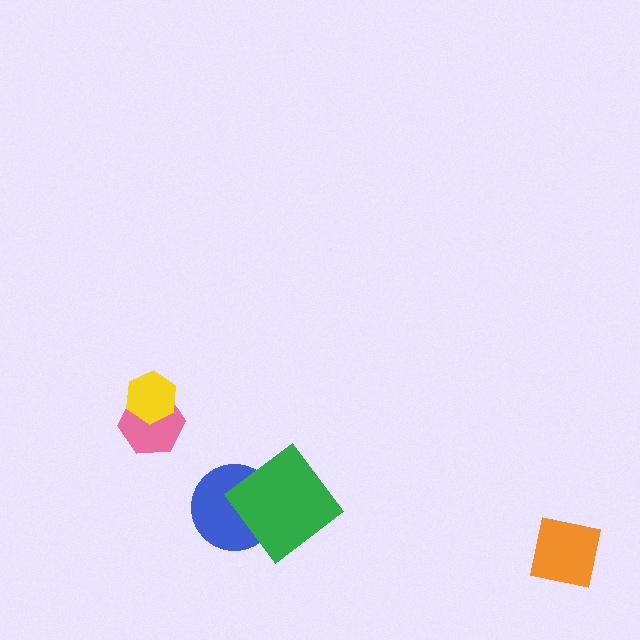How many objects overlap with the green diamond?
1 object overlaps with the green diamond.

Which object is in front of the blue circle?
The green diamond is in front of the blue circle.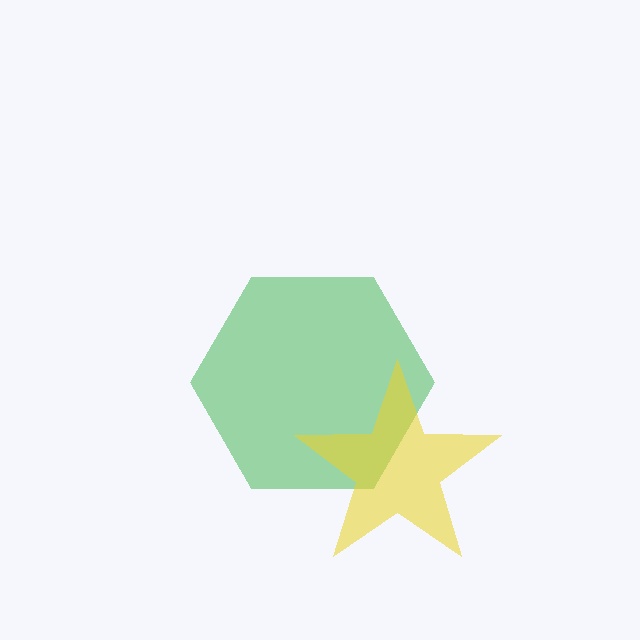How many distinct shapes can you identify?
There are 2 distinct shapes: a green hexagon, a yellow star.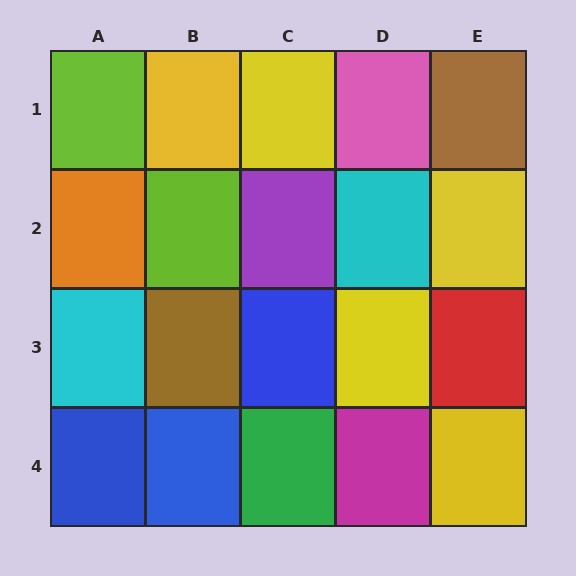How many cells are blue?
3 cells are blue.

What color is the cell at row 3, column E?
Red.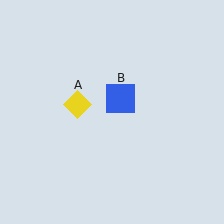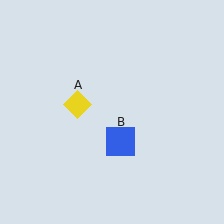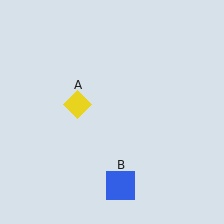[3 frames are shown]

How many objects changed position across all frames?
1 object changed position: blue square (object B).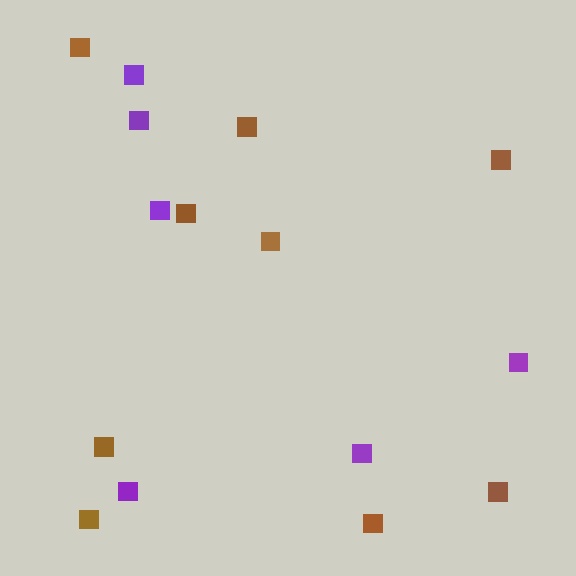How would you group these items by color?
There are 2 groups: one group of purple squares (6) and one group of brown squares (9).